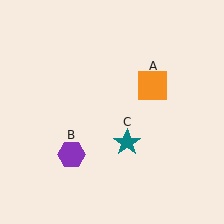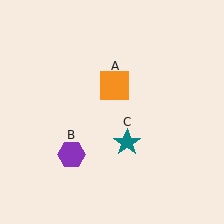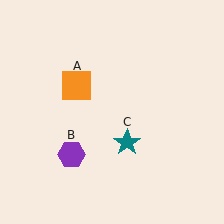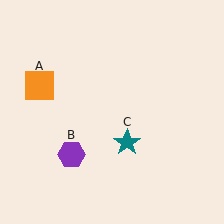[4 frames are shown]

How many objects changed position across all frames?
1 object changed position: orange square (object A).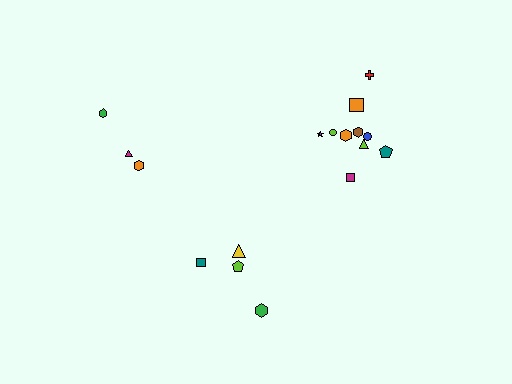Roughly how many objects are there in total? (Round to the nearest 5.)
Roughly 15 objects in total.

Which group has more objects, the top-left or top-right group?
The top-right group.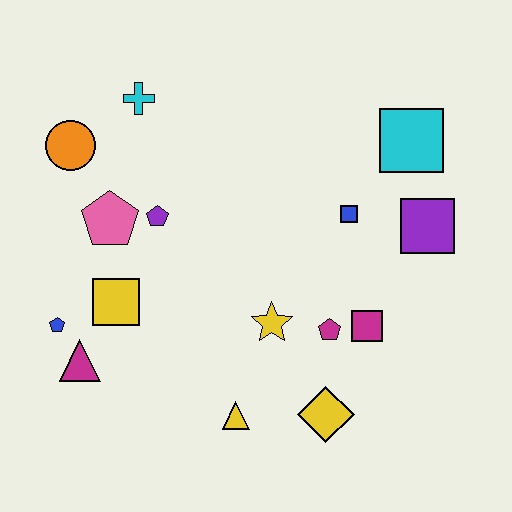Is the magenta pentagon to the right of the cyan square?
No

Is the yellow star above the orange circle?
No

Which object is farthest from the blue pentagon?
The cyan square is farthest from the blue pentagon.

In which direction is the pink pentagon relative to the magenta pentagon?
The pink pentagon is to the left of the magenta pentagon.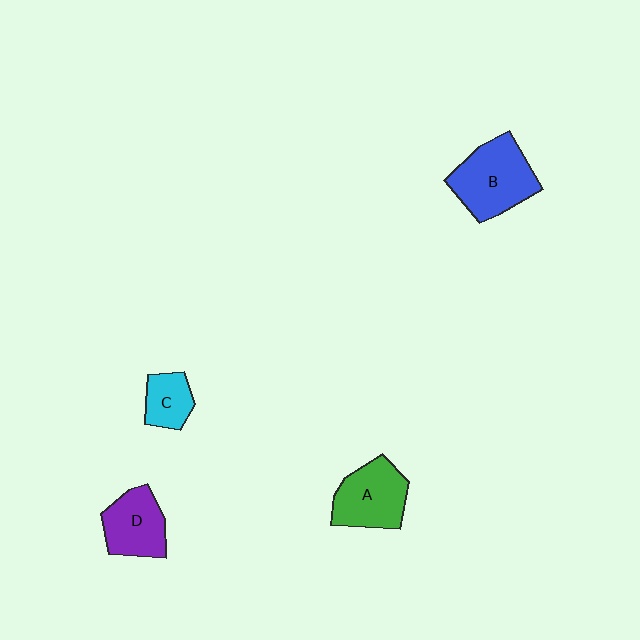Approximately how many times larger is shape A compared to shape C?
Approximately 1.8 times.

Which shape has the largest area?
Shape B (blue).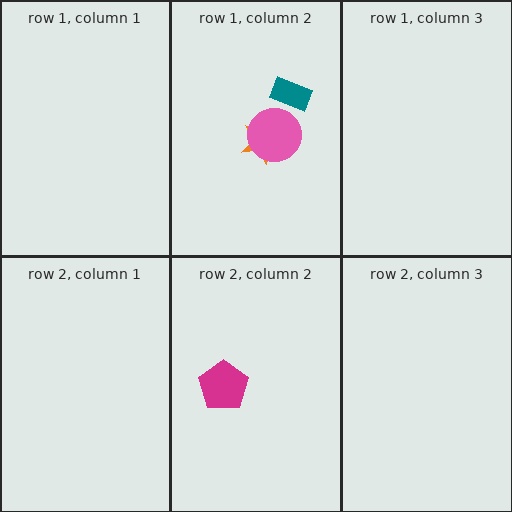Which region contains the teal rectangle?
The row 1, column 2 region.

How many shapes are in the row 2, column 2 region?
1.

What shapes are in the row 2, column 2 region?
The magenta pentagon.